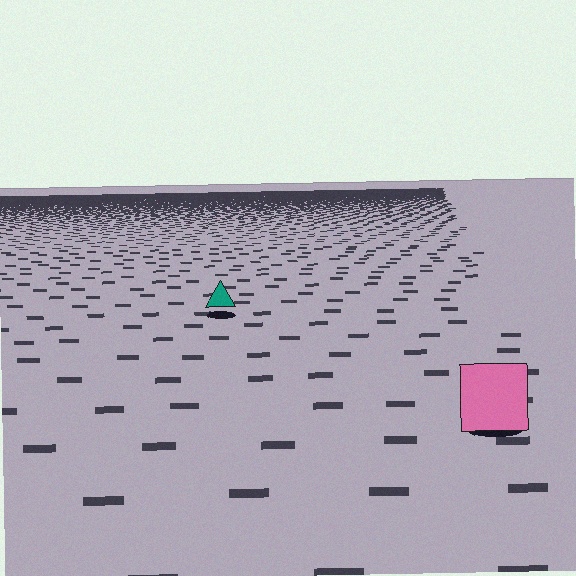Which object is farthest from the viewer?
The teal triangle is farthest from the viewer. It appears smaller and the ground texture around it is denser.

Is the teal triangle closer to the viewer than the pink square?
No. The pink square is closer — you can tell from the texture gradient: the ground texture is coarser near it.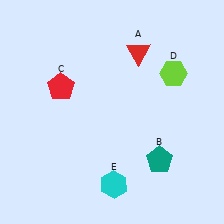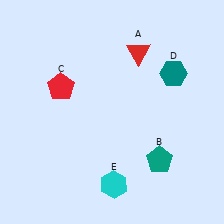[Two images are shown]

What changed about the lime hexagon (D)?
In Image 1, D is lime. In Image 2, it changed to teal.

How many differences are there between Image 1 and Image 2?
There is 1 difference between the two images.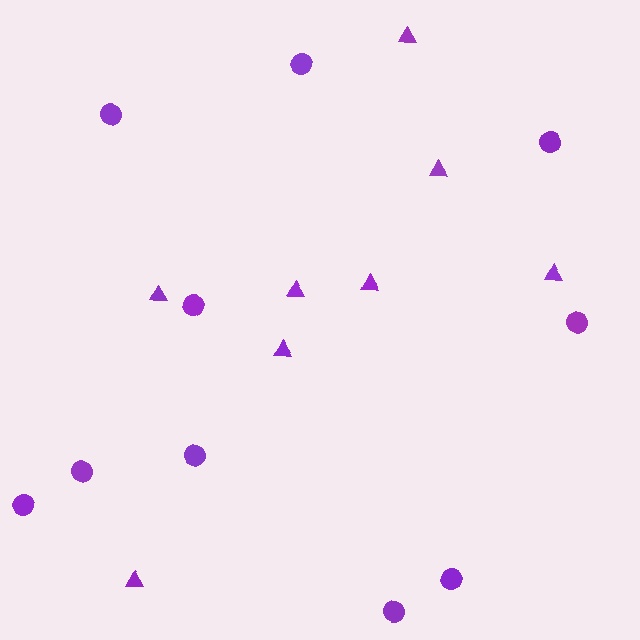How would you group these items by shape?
There are 2 groups: one group of circles (10) and one group of triangles (8).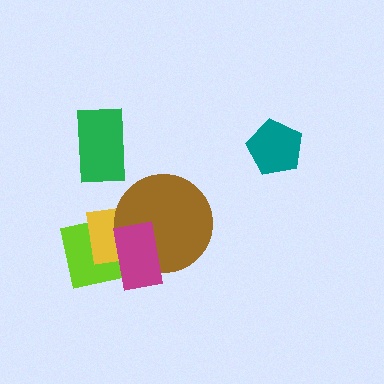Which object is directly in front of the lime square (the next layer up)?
The yellow rectangle is directly in front of the lime square.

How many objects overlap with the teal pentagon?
0 objects overlap with the teal pentagon.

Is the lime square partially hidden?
Yes, it is partially covered by another shape.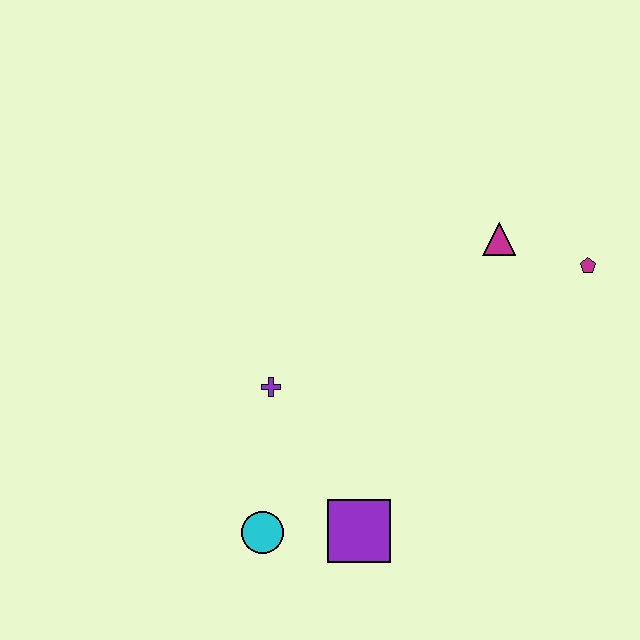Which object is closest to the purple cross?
The cyan circle is closest to the purple cross.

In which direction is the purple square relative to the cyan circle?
The purple square is to the right of the cyan circle.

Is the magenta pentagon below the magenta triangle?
Yes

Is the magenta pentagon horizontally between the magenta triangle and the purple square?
No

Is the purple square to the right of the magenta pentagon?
No